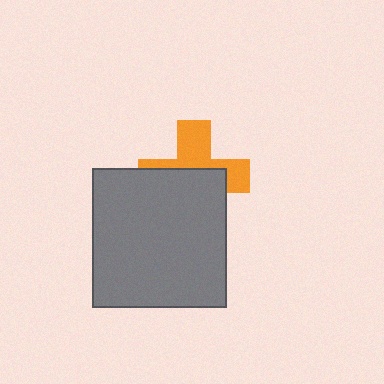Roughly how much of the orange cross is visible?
A small part of it is visible (roughly 44%).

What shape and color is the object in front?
The object in front is a gray rectangle.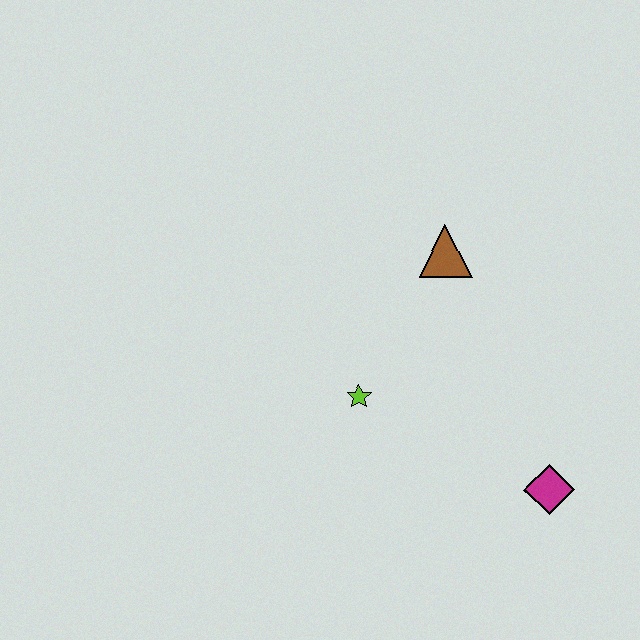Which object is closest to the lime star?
The brown triangle is closest to the lime star.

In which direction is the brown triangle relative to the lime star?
The brown triangle is above the lime star.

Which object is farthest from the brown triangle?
The magenta diamond is farthest from the brown triangle.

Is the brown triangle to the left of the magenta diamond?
Yes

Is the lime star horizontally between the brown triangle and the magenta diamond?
No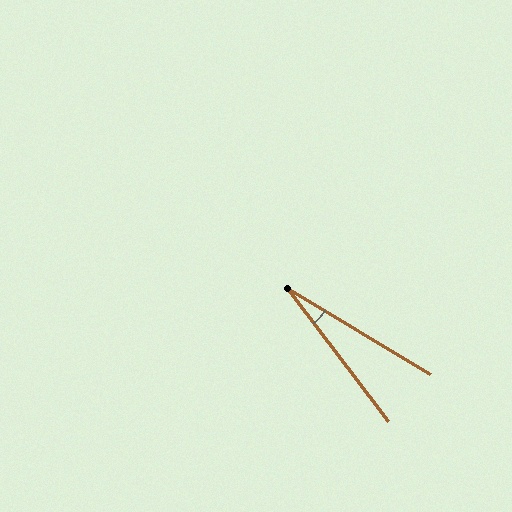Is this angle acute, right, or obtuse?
It is acute.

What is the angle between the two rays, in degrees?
Approximately 22 degrees.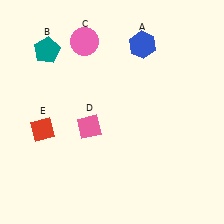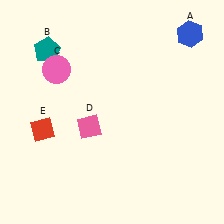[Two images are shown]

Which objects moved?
The objects that moved are: the blue hexagon (A), the pink circle (C).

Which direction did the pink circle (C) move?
The pink circle (C) moved left.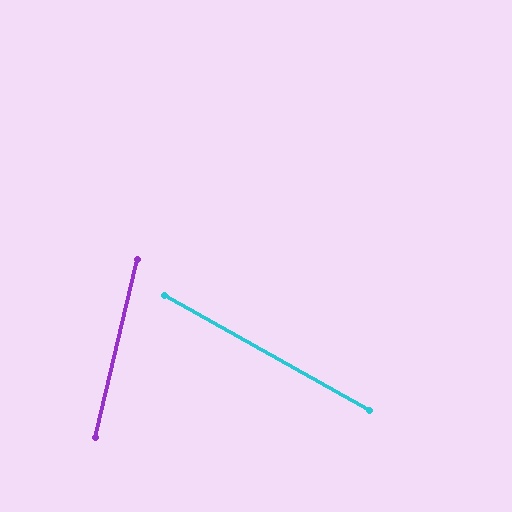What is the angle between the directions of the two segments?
Approximately 74 degrees.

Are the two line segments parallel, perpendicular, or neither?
Neither parallel nor perpendicular — they differ by about 74°.